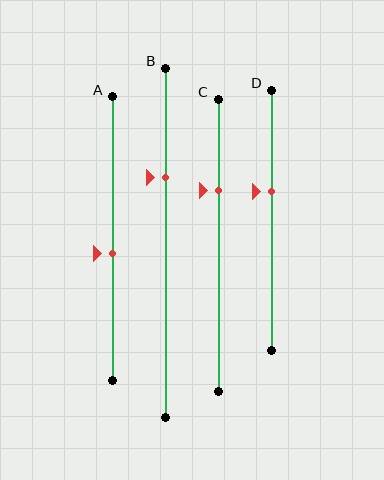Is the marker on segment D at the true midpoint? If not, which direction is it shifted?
No, the marker on segment D is shifted upward by about 11% of the segment length.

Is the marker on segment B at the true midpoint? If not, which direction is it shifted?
No, the marker on segment B is shifted upward by about 19% of the segment length.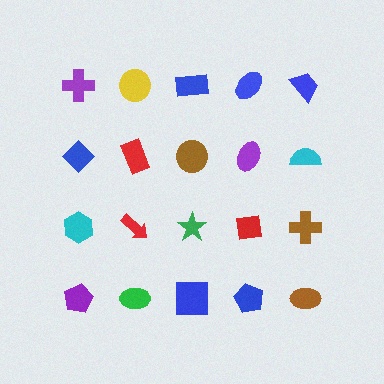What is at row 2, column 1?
A blue diamond.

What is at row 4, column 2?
A green ellipse.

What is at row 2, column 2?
A red rectangle.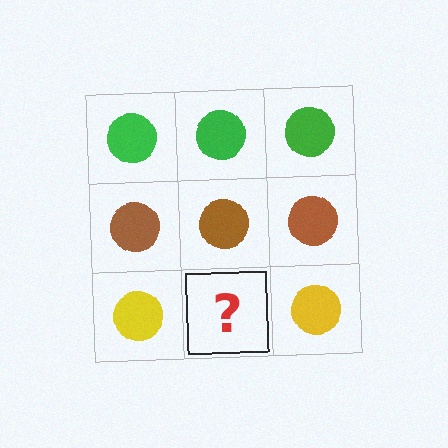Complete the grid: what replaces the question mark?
The question mark should be replaced with a yellow circle.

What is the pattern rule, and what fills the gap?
The rule is that each row has a consistent color. The gap should be filled with a yellow circle.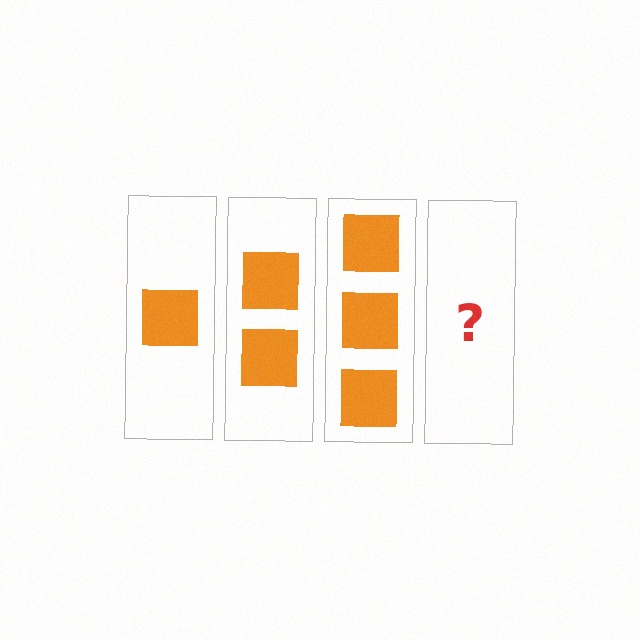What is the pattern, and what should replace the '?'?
The pattern is that each step adds one more square. The '?' should be 4 squares.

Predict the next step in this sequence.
The next step is 4 squares.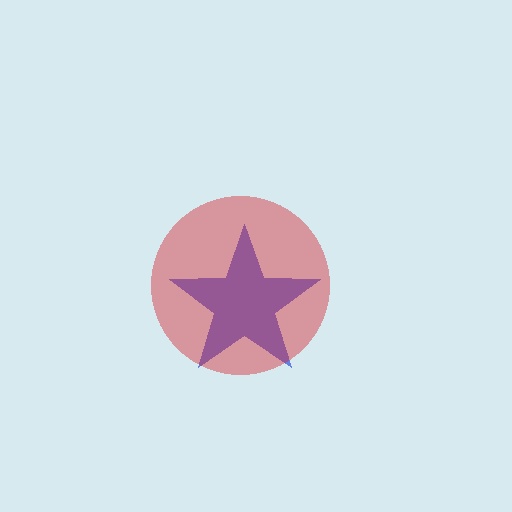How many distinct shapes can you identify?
There are 2 distinct shapes: a blue star, a red circle.